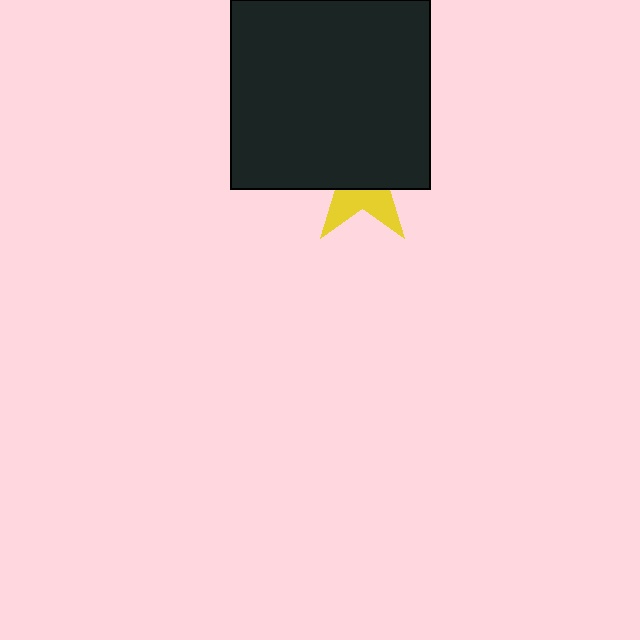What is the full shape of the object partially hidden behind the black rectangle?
The partially hidden object is a yellow star.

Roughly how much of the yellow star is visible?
A small part of it is visible (roughly 36%).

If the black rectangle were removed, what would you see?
You would see the complete yellow star.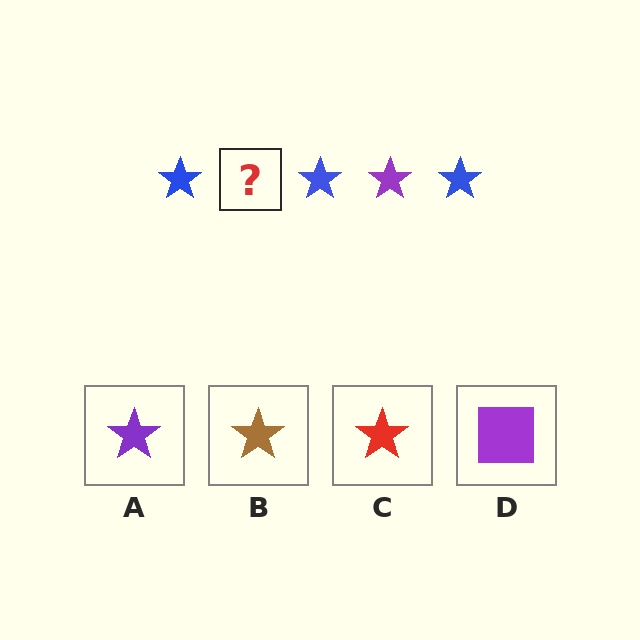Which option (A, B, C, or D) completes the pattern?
A.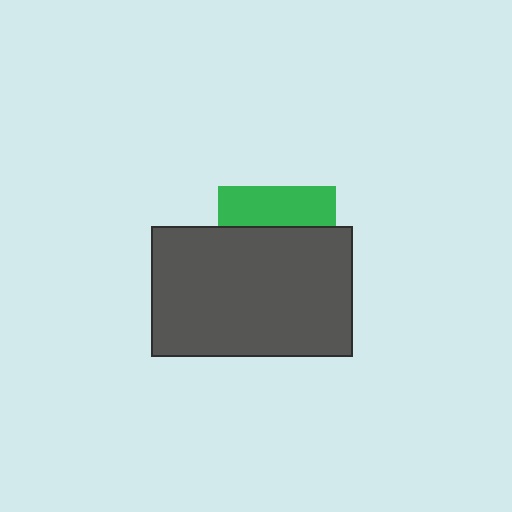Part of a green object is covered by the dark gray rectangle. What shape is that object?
It is a square.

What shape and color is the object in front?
The object in front is a dark gray rectangle.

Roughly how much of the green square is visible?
A small part of it is visible (roughly 34%).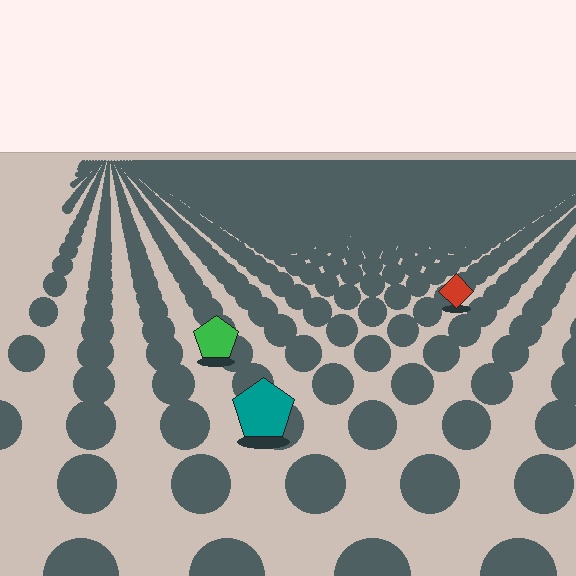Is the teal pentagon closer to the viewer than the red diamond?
Yes. The teal pentagon is closer — you can tell from the texture gradient: the ground texture is coarser near it.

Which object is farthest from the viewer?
The red diamond is farthest from the viewer. It appears smaller and the ground texture around it is denser.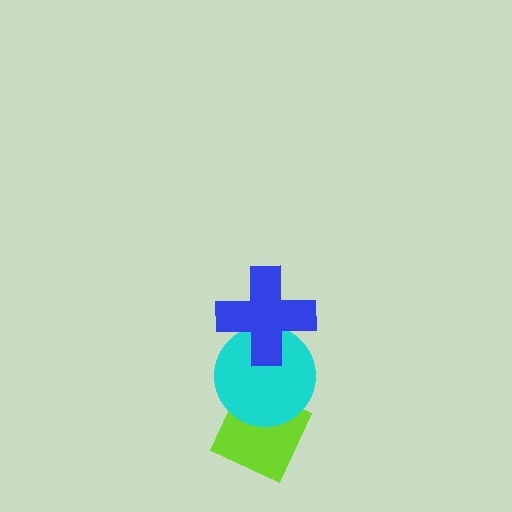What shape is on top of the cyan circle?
The blue cross is on top of the cyan circle.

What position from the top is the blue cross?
The blue cross is 1st from the top.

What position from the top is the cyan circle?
The cyan circle is 2nd from the top.